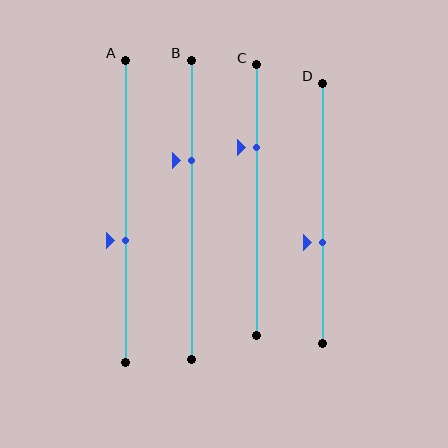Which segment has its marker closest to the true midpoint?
Segment A has its marker closest to the true midpoint.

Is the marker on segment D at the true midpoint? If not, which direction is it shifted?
No, the marker on segment D is shifted downward by about 11% of the segment length.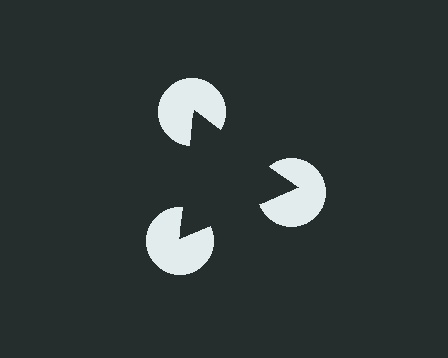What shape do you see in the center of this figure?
An illusory triangle — its edges are inferred from the aligned wedge cuts in the pac-man discs, not physically drawn.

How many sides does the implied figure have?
3 sides.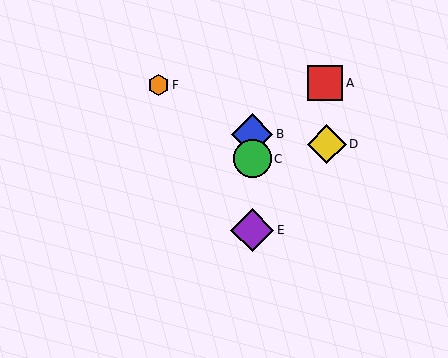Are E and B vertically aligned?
Yes, both are at x≈252.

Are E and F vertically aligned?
No, E is at x≈252 and F is at x≈158.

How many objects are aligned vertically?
3 objects (B, C, E) are aligned vertically.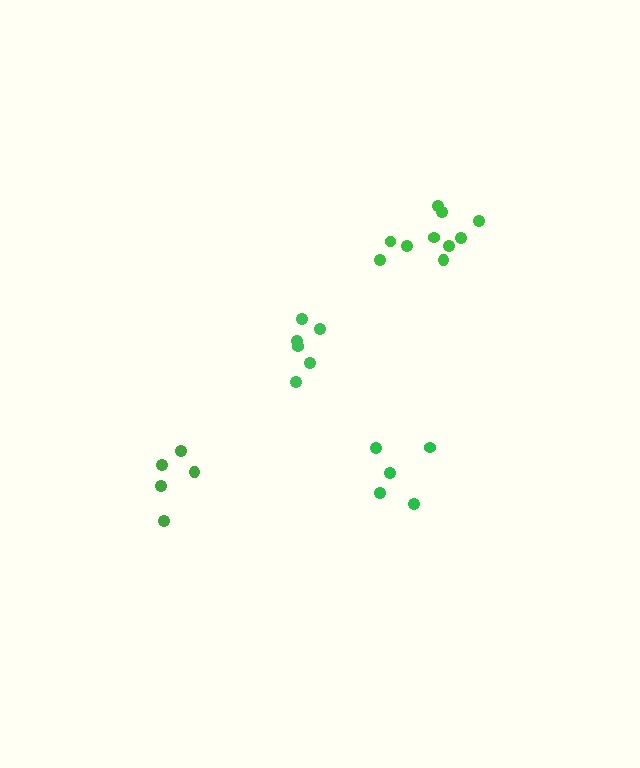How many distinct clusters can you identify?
There are 4 distinct clusters.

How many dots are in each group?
Group 1: 10 dots, Group 2: 5 dots, Group 3: 5 dots, Group 4: 6 dots (26 total).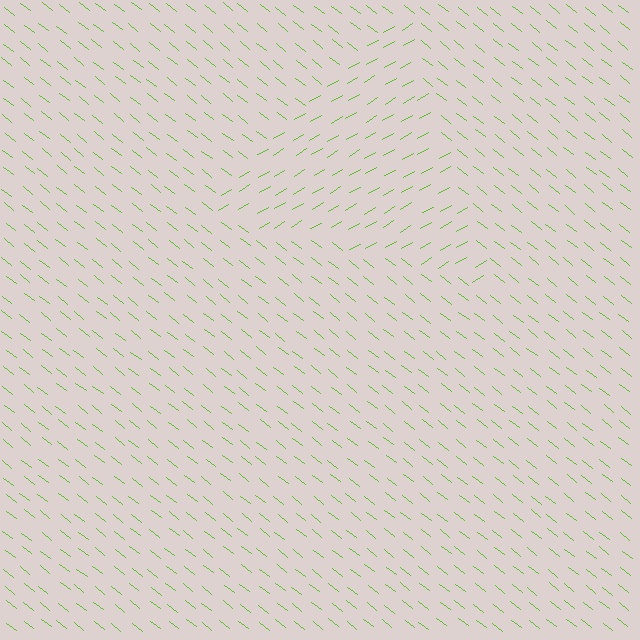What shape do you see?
I see a triangle.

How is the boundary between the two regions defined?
The boundary is defined purely by a change in line orientation (approximately 68 degrees difference). All lines are the same color and thickness.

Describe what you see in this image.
The image is filled with small lime line segments. A triangle region in the image has lines oriented differently from the surrounding lines, creating a visible texture boundary.